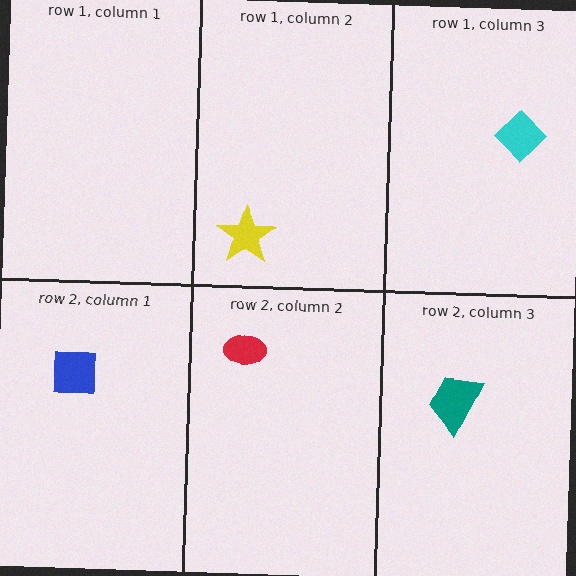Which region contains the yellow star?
The row 1, column 2 region.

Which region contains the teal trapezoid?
The row 2, column 3 region.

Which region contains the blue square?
The row 2, column 1 region.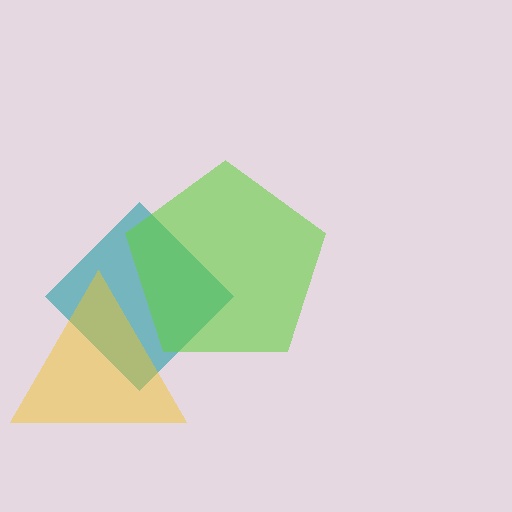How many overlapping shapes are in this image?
There are 3 overlapping shapes in the image.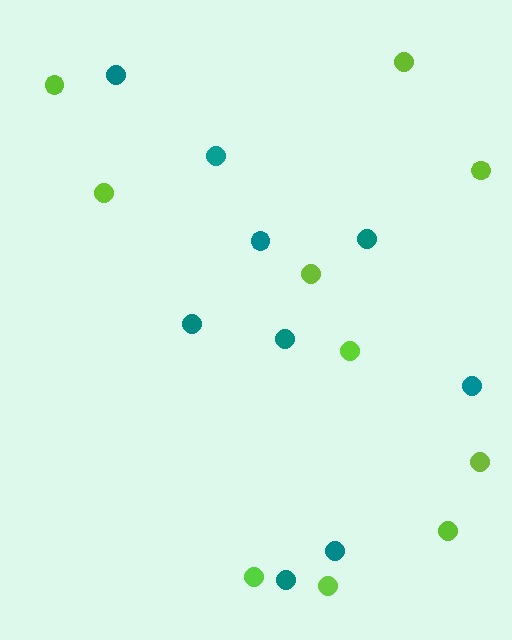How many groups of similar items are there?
There are 2 groups: one group of lime circles (10) and one group of teal circles (9).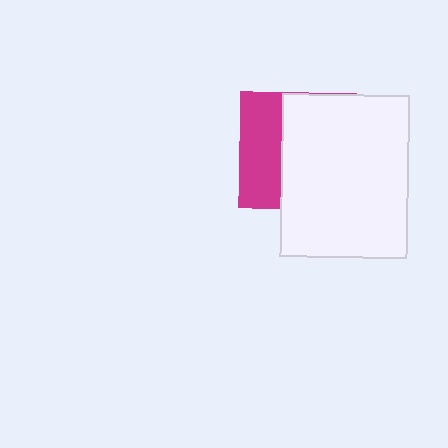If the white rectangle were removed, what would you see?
You would see the complete magenta square.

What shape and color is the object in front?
The object in front is a white rectangle.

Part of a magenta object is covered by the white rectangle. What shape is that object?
It is a square.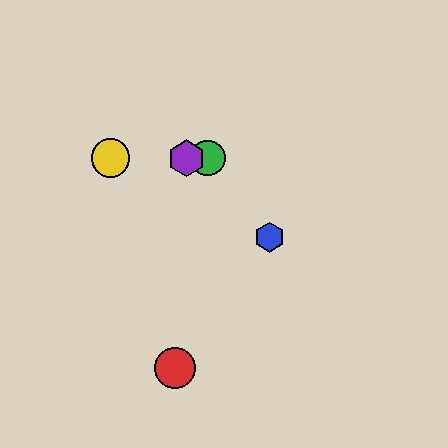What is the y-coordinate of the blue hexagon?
The blue hexagon is at y≈237.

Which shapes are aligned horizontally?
The green circle, the yellow circle, the purple hexagon are aligned horizontally.